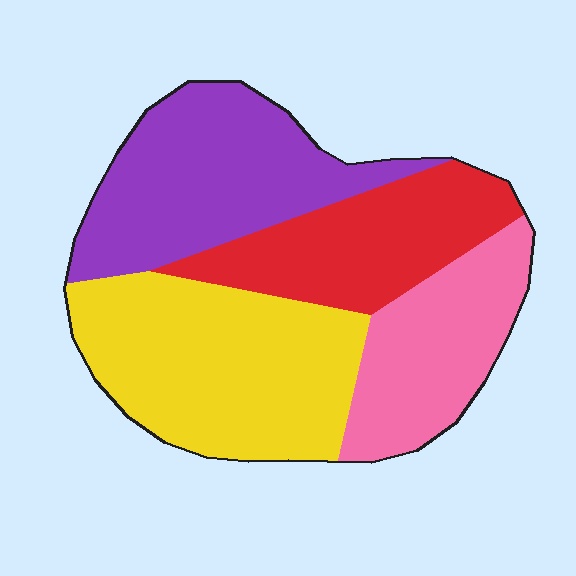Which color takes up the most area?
Yellow, at roughly 35%.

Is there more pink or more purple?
Purple.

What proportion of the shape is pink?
Pink takes up between a sixth and a third of the shape.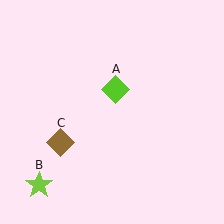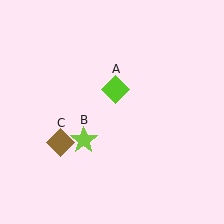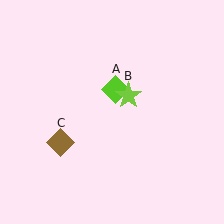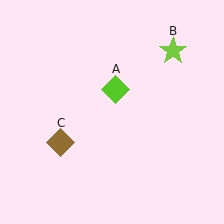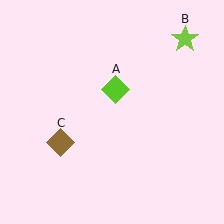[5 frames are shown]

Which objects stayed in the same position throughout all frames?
Lime diamond (object A) and brown diamond (object C) remained stationary.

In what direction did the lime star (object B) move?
The lime star (object B) moved up and to the right.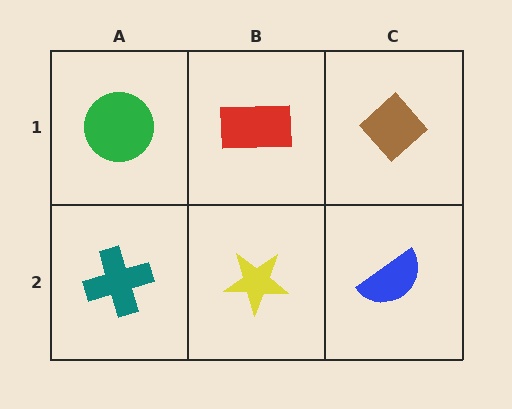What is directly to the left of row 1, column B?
A green circle.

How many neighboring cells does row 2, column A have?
2.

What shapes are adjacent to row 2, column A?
A green circle (row 1, column A), a yellow star (row 2, column B).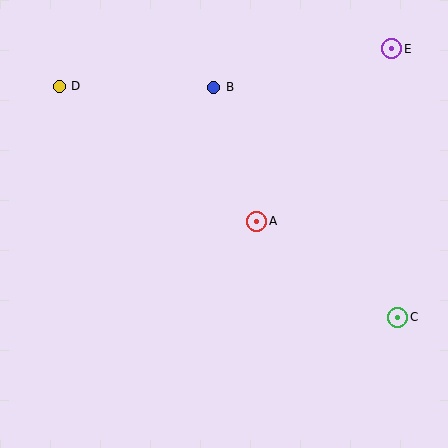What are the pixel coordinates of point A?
Point A is at (257, 221).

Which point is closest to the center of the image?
Point A at (257, 221) is closest to the center.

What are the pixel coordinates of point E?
Point E is at (392, 49).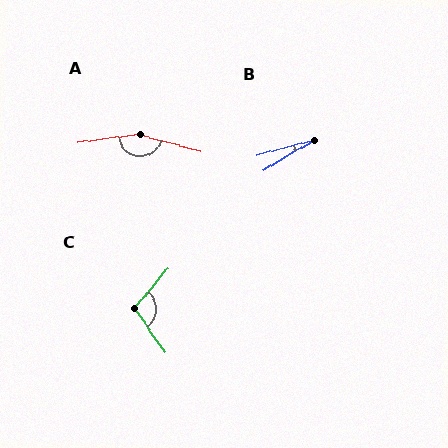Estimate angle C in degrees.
Approximately 105 degrees.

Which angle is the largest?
A, at approximately 157 degrees.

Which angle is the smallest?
B, at approximately 15 degrees.